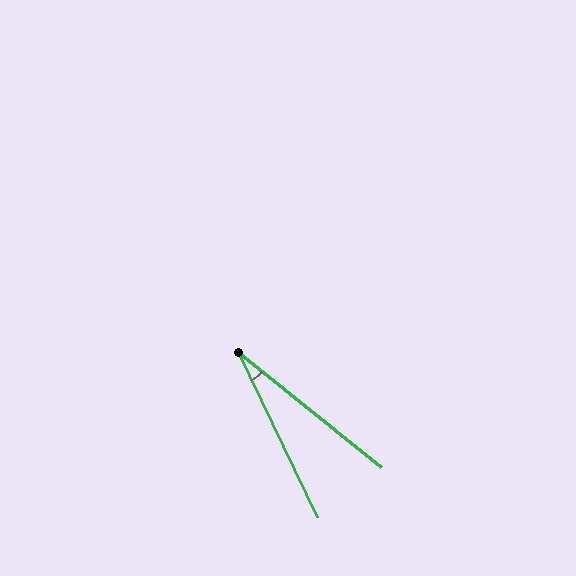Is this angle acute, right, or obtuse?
It is acute.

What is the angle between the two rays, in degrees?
Approximately 26 degrees.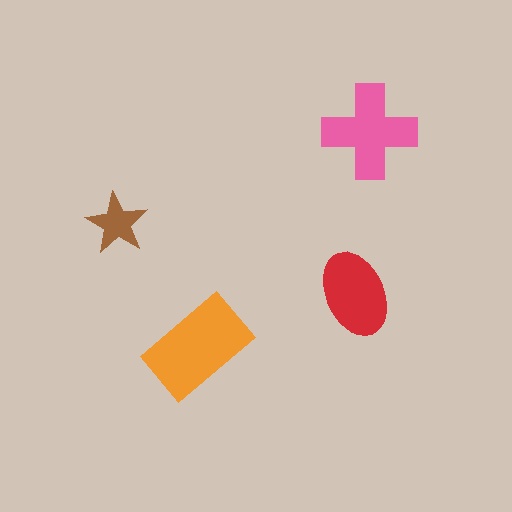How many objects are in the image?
There are 4 objects in the image.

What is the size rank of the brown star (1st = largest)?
4th.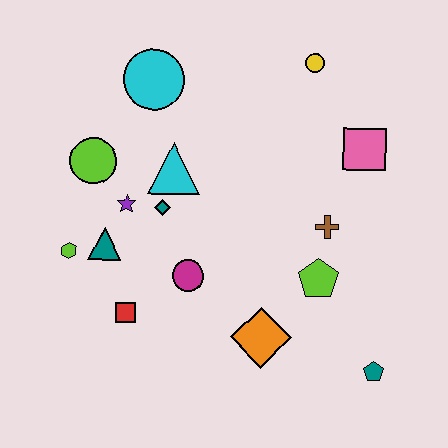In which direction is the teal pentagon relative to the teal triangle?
The teal pentagon is to the right of the teal triangle.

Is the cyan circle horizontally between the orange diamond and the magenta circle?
No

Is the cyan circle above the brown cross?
Yes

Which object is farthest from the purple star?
The teal pentagon is farthest from the purple star.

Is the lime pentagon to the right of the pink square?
No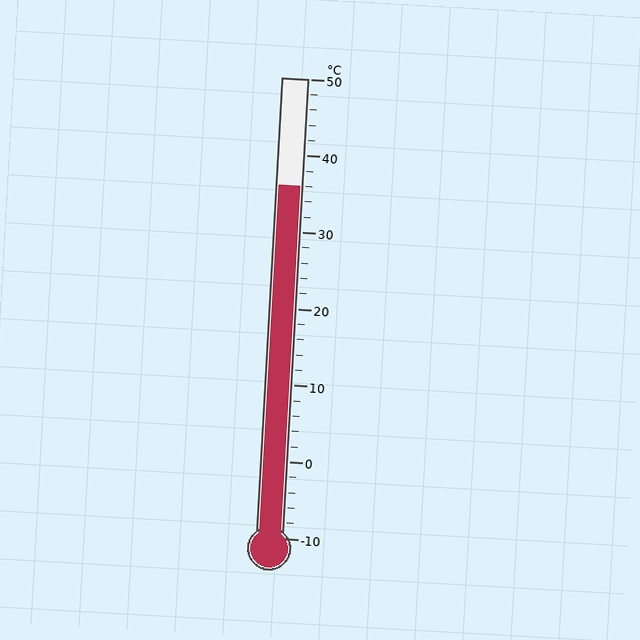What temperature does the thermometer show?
The thermometer shows approximately 36°C.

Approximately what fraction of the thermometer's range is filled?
The thermometer is filled to approximately 75% of its range.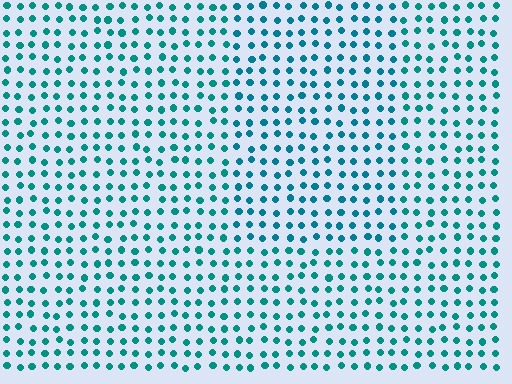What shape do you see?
I see a rectangle.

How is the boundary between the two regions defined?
The boundary is defined purely by a slight shift in hue (about 15 degrees). Spacing, size, and orientation are identical on both sides.